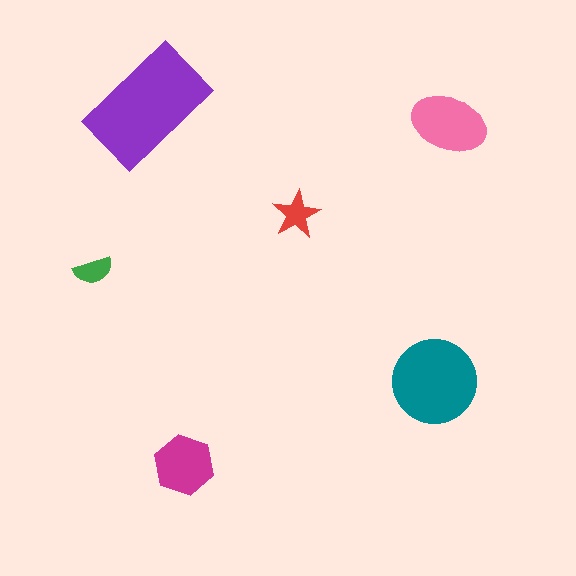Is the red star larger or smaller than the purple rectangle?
Smaller.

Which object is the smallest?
The green semicircle.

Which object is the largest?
The purple rectangle.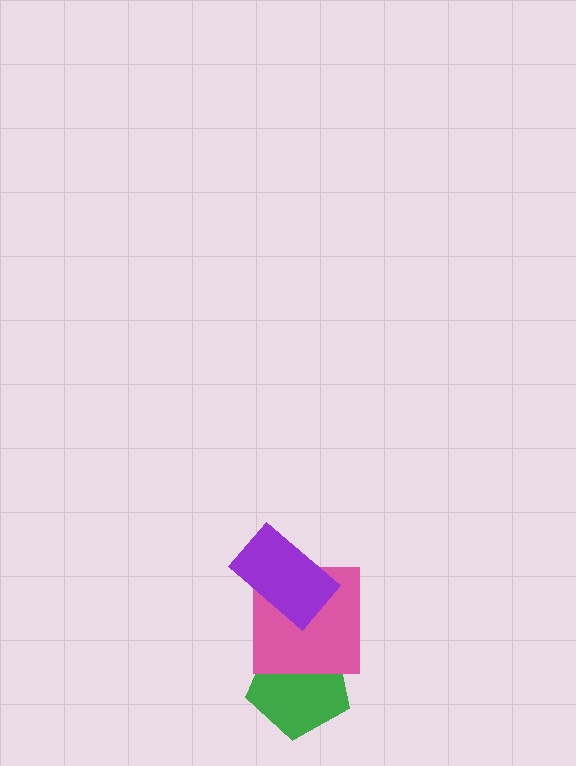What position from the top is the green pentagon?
The green pentagon is 3rd from the top.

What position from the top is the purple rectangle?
The purple rectangle is 1st from the top.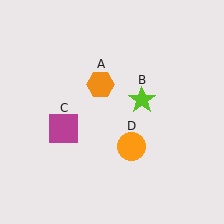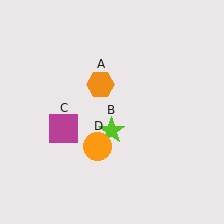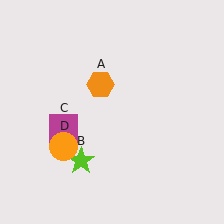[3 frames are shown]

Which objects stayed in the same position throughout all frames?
Orange hexagon (object A) and magenta square (object C) remained stationary.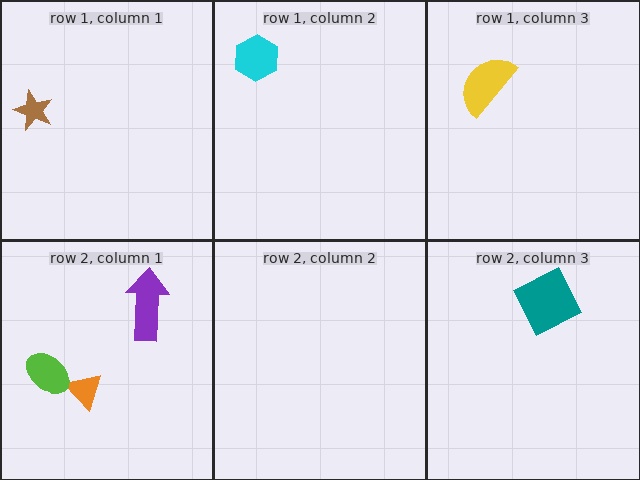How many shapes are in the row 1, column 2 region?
1.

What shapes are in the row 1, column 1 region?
The brown star.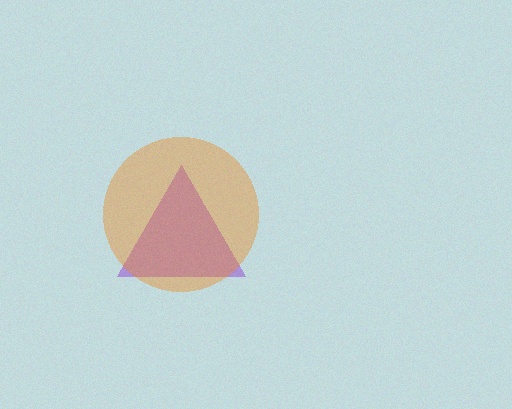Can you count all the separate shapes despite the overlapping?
Yes, there are 2 separate shapes.